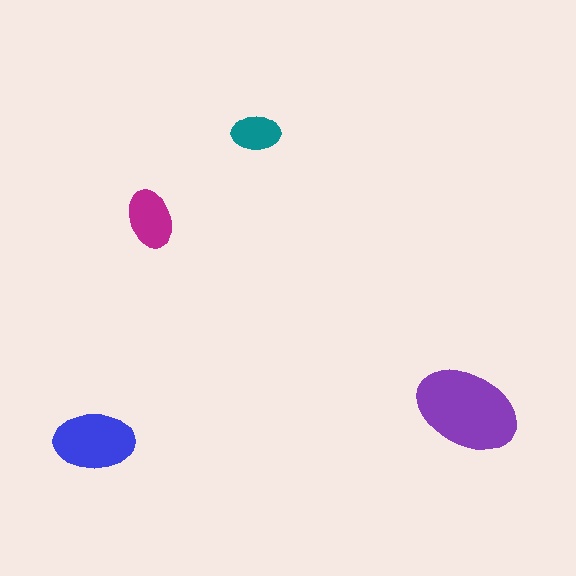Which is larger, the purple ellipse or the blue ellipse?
The purple one.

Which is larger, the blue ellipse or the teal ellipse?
The blue one.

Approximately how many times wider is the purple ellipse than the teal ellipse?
About 2 times wider.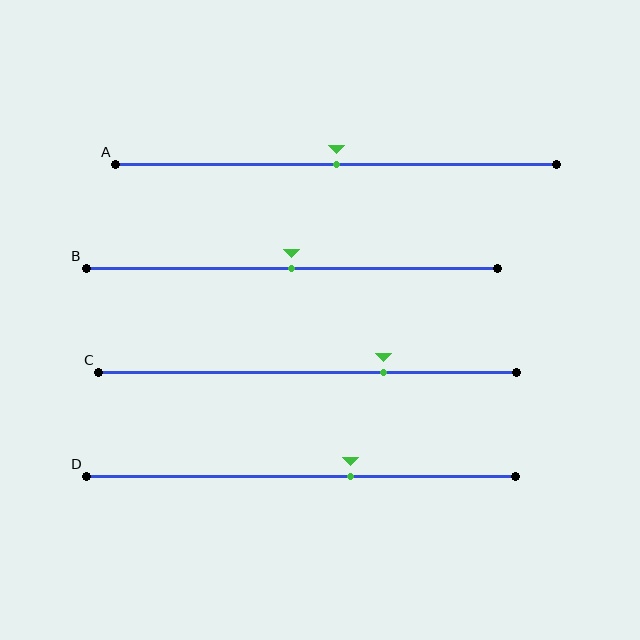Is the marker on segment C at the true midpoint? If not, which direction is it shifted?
No, the marker on segment C is shifted to the right by about 18% of the segment length.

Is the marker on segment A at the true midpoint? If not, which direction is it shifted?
Yes, the marker on segment A is at the true midpoint.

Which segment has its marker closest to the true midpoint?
Segment A has its marker closest to the true midpoint.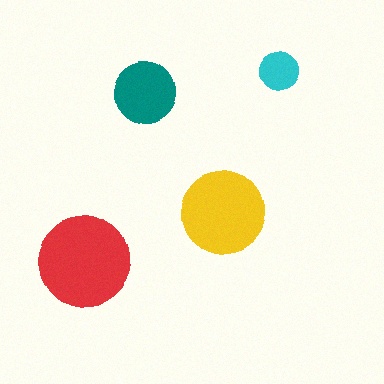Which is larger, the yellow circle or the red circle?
The red one.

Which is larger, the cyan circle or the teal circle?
The teal one.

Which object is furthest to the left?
The red circle is leftmost.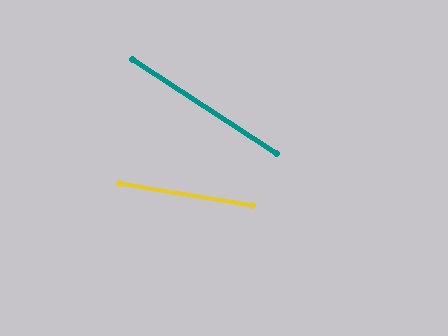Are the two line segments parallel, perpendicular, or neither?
Neither parallel nor perpendicular — they differ by about 24°.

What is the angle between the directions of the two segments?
Approximately 24 degrees.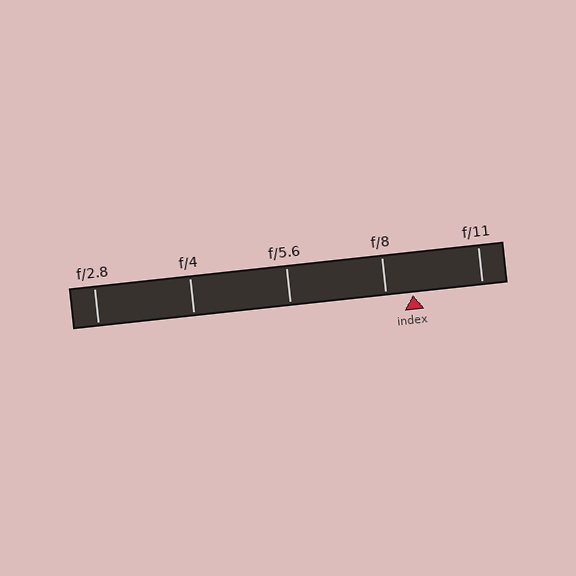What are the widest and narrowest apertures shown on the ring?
The widest aperture shown is f/2.8 and the narrowest is f/11.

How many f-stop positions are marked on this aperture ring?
There are 5 f-stop positions marked.